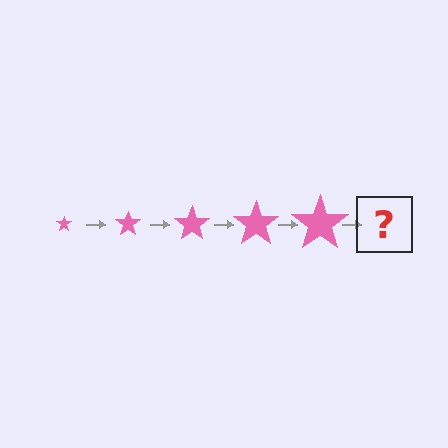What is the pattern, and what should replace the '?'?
The pattern is that the star gets progressively larger each step. The '?' should be a pink star, larger than the previous one.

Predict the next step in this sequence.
The next step is a pink star, larger than the previous one.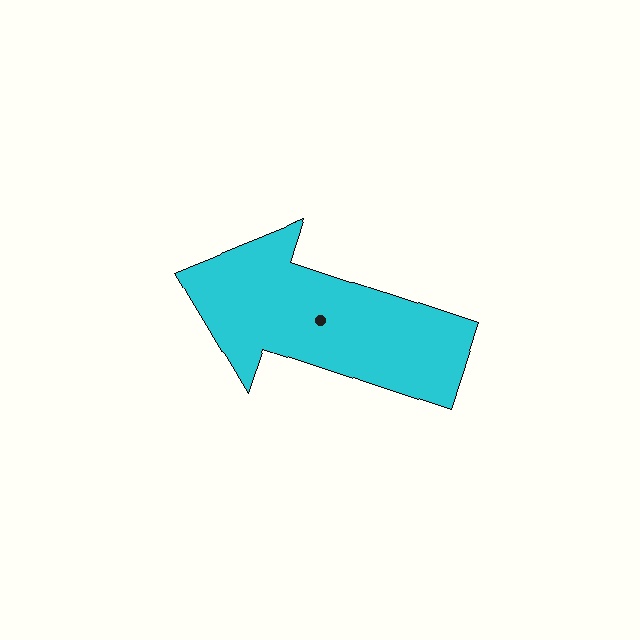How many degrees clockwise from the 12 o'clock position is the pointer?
Approximately 288 degrees.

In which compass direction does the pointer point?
West.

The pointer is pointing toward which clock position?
Roughly 10 o'clock.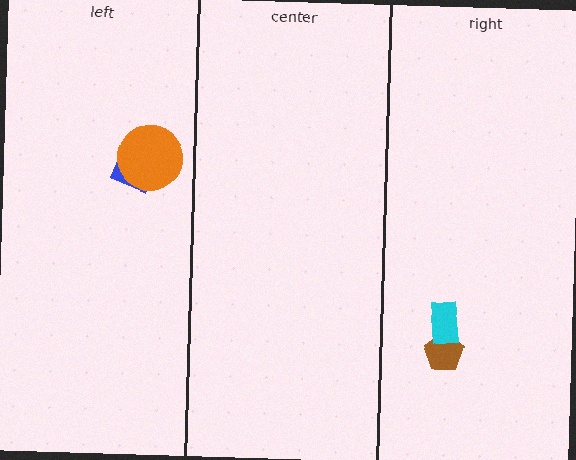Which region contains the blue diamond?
The left region.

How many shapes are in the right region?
2.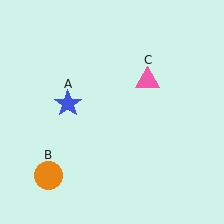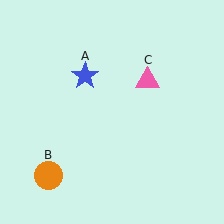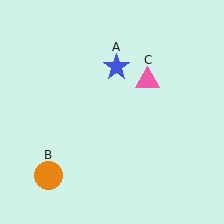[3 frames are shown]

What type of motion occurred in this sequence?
The blue star (object A) rotated clockwise around the center of the scene.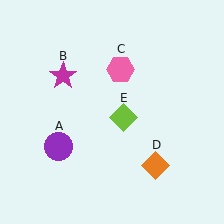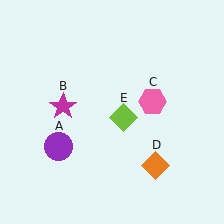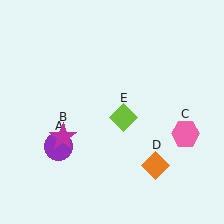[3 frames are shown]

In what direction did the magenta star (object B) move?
The magenta star (object B) moved down.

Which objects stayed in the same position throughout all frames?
Purple circle (object A) and orange diamond (object D) and lime diamond (object E) remained stationary.